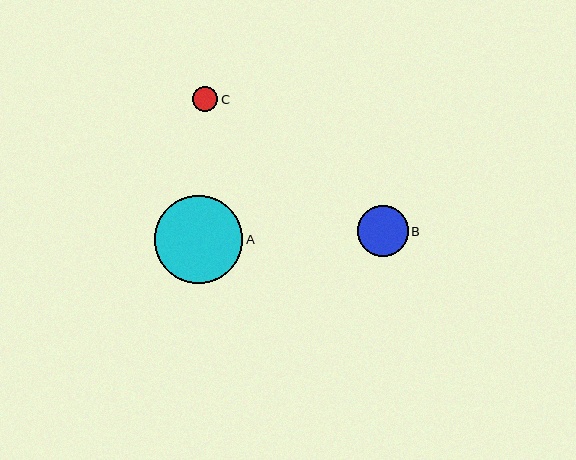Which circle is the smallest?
Circle C is the smallest with a size of approximately 25 pixels.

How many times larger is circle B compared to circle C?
Circle B is approximately 2.0 times the size of circle C.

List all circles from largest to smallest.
From largest to smallest: A, B, C.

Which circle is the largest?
Circle A is the largest with a size of approximately 88 pixels.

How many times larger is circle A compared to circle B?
Circle A is approximately 1.7 times the size of circle B.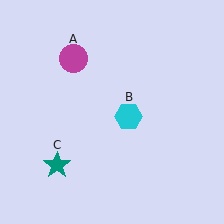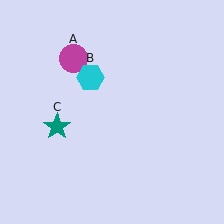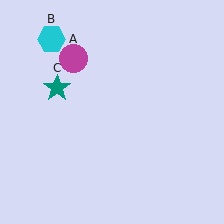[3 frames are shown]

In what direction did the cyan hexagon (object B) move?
The cyan hexagon (object B) moved up and to the left.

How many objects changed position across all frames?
2 objects changed position: cyan hexagon (object B), teal star (object C).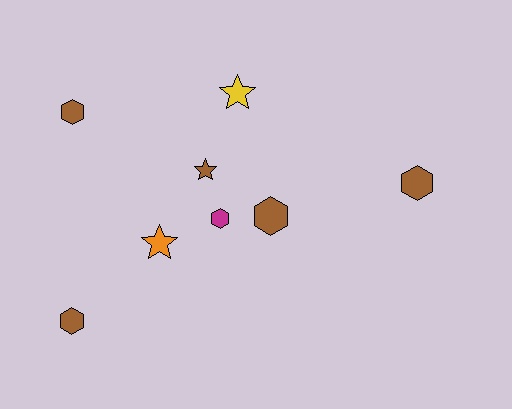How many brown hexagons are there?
There are 4 brown hexagons.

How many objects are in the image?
There are 8 objects.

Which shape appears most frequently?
Hexagon, with 5 objects.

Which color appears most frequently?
Brown, with 5 objects.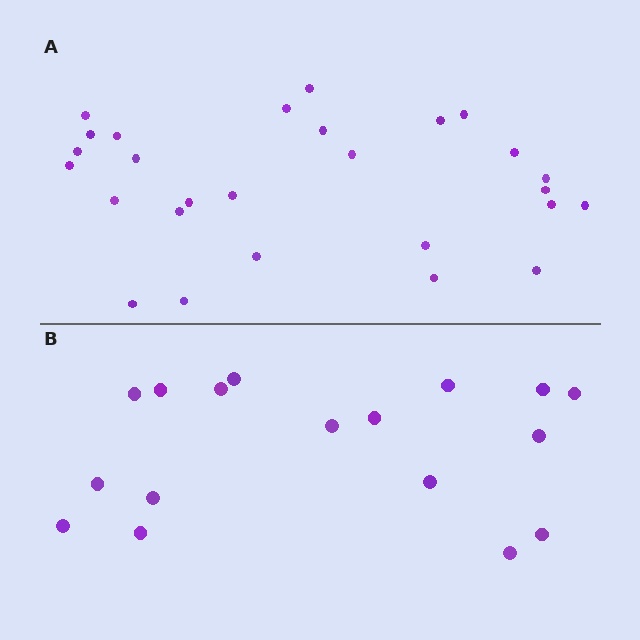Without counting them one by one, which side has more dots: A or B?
Region A (the top region) has more dots.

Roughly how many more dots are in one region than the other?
Region A has roughly 10 or so more dots than region B.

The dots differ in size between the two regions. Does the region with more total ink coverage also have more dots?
No. Region B has more total ink coverage because its dots are larger, but region A actually contains more individual dots. Total area can be misleading — the number of items is what matters here.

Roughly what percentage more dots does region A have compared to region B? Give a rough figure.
About 60% more.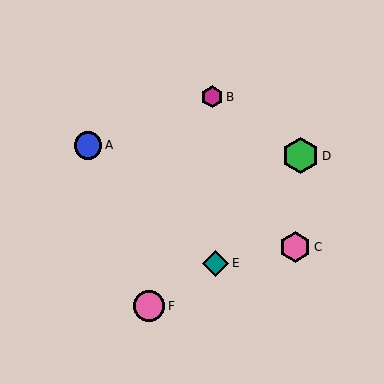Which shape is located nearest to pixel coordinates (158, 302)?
The pink circle (labeled F) at (149, 306) is nearest to that location.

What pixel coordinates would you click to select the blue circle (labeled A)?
Click at (88, 145) to select the blue circle A.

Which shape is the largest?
The green hexagon (labeled D) is the largest.